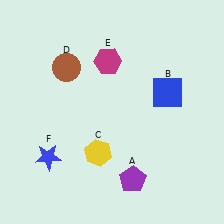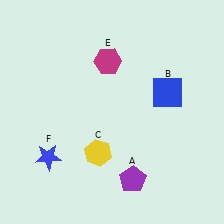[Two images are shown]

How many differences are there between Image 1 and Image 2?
There is 1 difference between the two images.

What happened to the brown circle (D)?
The brown circle (D) was removed in Image 2. It was in the top-left area of Image 1.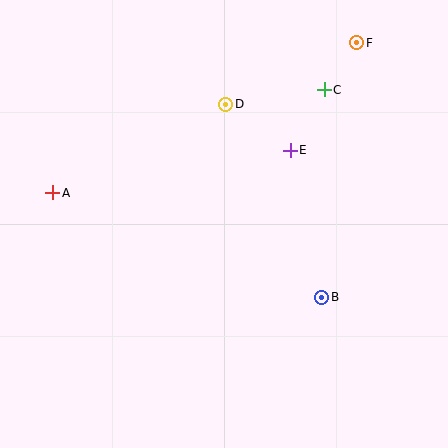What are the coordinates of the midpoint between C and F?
The midpoint between C and F is at (340, 66).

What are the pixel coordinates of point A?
Point A is at (53, 193).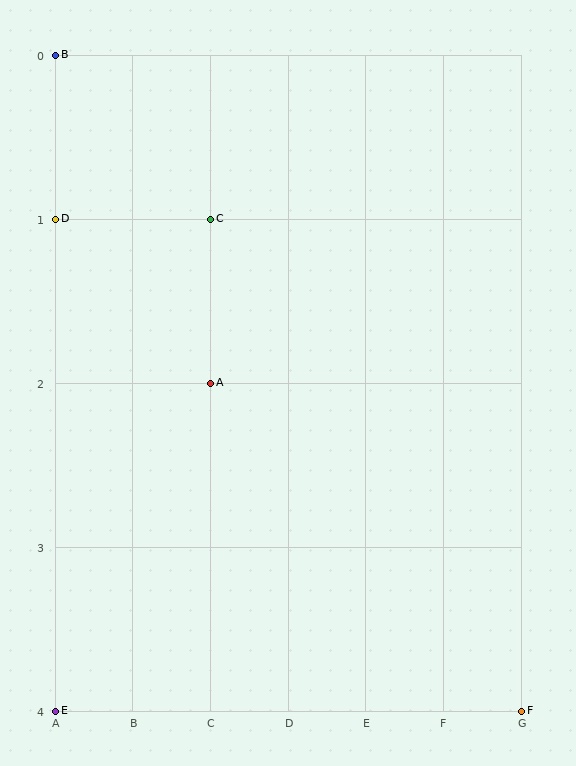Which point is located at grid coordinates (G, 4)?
Point F is at (G, 4).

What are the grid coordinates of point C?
Point C is at grid coordinates (C, 1).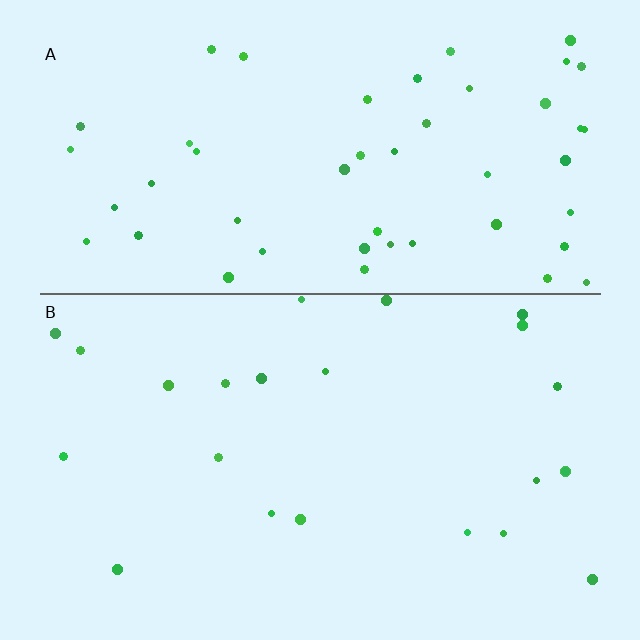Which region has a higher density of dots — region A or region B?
A (the top).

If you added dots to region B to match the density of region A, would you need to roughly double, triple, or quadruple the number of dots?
Approximately double.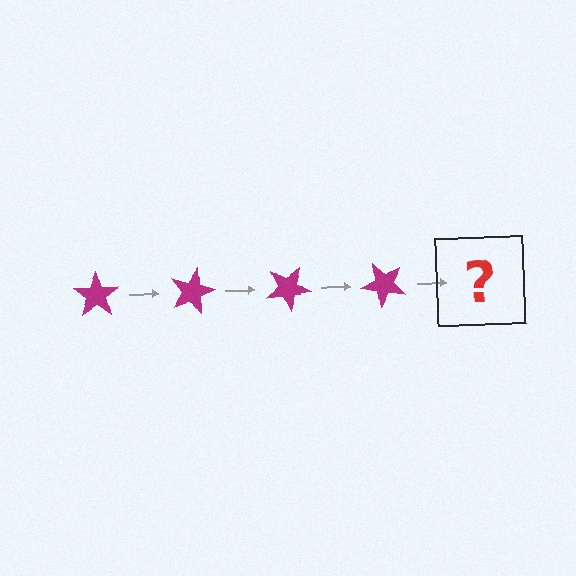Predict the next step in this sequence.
The next step is a magenta star rotated 60 degrees.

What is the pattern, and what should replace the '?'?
The pattern is that the star rotates 15 degrees each step. The '?' should be a magenta star rotated 60 degrees.